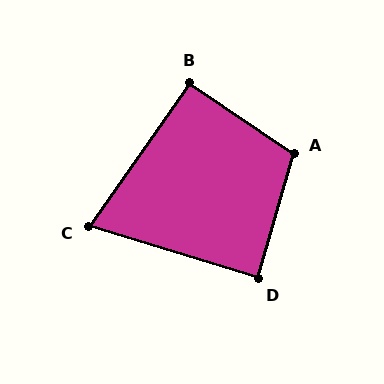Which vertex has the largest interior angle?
A, at approximately 108 degrees.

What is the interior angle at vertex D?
Approximately 89 degrees (approximately right).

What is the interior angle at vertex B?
Approximately 91 degrees (approximately right).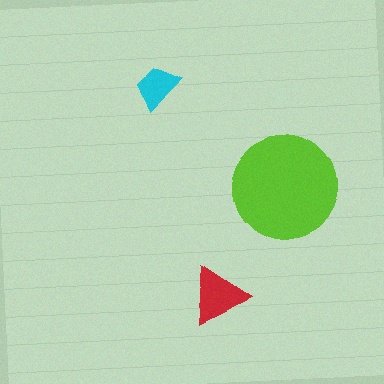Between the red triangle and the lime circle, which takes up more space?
The lime circle.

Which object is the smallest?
The cyan trapezoid.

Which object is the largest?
The lime circle.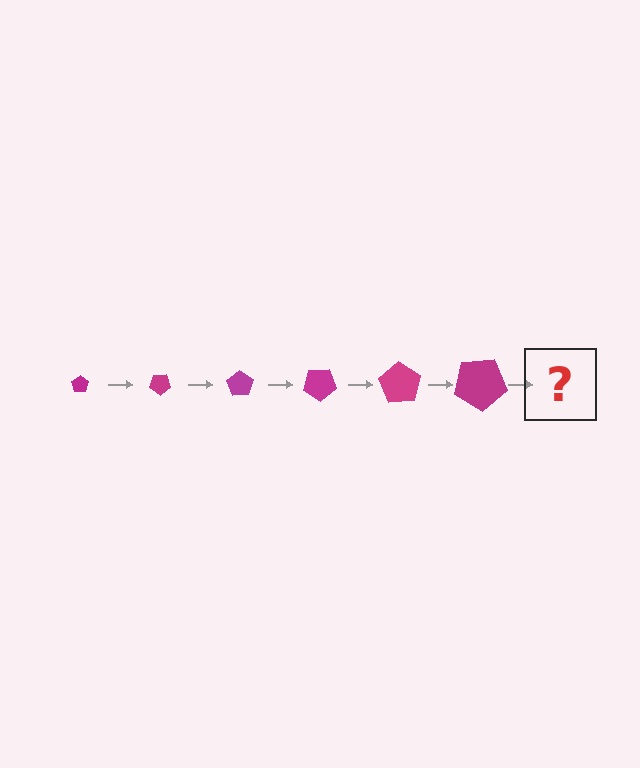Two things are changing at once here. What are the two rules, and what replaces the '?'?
The two rules are that the pentagon grows larger each step and it rotates 35 degrees each step. The '?' should be a pentagon, larger than the previous one and rotated 210 degrees from the start.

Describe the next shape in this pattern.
It should be a pentagon, larger than the previous one and rotated 210 degrees from the start.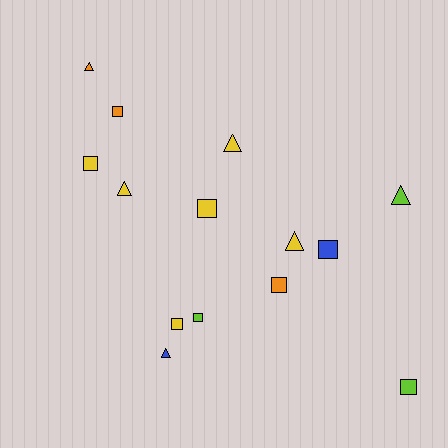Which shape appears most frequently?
Square, with 8 objects.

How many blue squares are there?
There is 1 blue square.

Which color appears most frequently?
Yellow, with 6 objects.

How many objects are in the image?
There are 14 objects.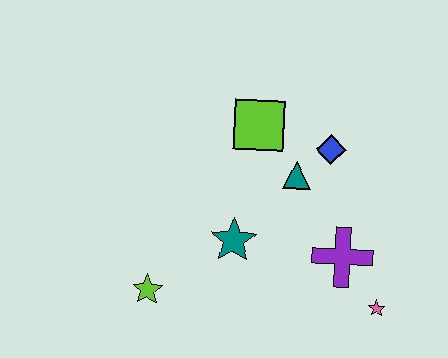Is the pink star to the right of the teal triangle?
Yes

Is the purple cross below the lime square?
Yes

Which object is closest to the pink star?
The purple cross is closest to the pink star.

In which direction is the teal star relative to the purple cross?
The teal star is to the left of the purple cross.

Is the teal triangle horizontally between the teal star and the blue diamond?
Yes